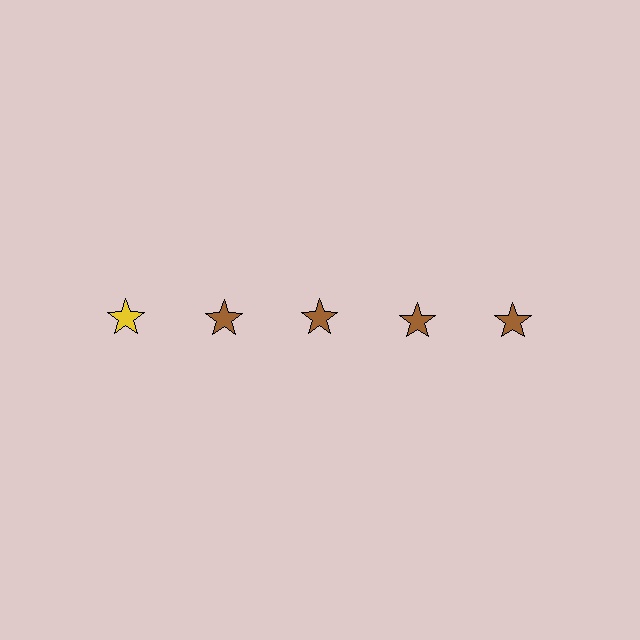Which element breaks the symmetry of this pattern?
The yellow star in the top row, leftmost column breaks the symmetry. All other shapes are brown stars.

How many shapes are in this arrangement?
There are 5 shapes arranged in a grid pattern.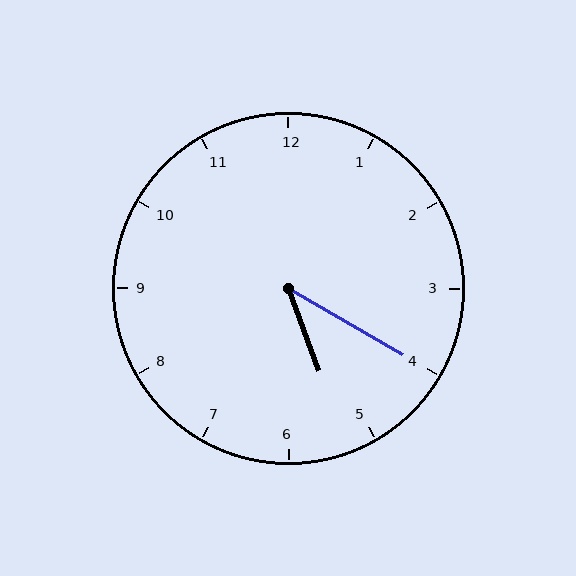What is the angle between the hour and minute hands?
Approximately 40 degrees.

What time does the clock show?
5:20.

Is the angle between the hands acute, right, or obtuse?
It is acute.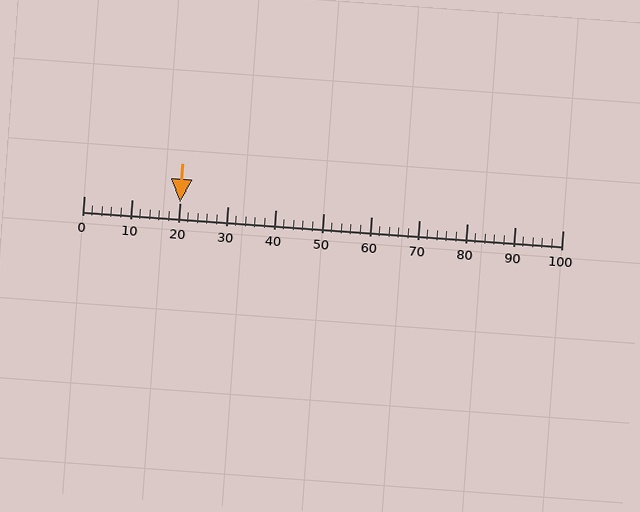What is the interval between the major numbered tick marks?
The major tick marks are spaced 10 units apart.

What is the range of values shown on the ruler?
The ruler shows values from 0 to 100.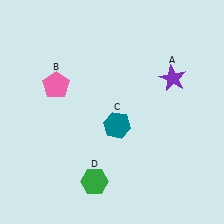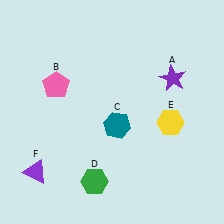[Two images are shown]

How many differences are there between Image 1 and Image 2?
There are 2 differences between the two images.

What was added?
A yellow hexagon (E), a purple triangle (F) were added in Image 2.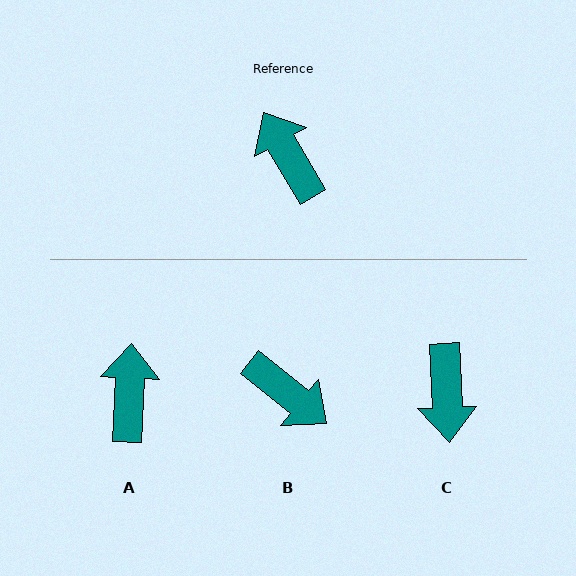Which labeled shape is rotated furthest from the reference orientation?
B, about 159 degrees away.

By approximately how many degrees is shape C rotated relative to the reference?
Approximately 152 degrees counter-clockwise.